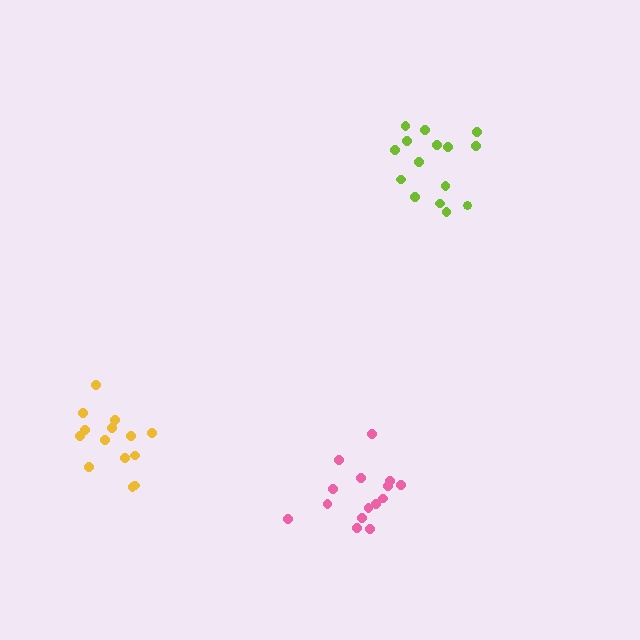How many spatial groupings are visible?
There are 3 spatial groupings.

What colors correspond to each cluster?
The clusters are colored: lime, yellow, pink.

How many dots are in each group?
Group 1: 15 dots, Group 2: 14 dots, Group 3: 15 dots (44 total).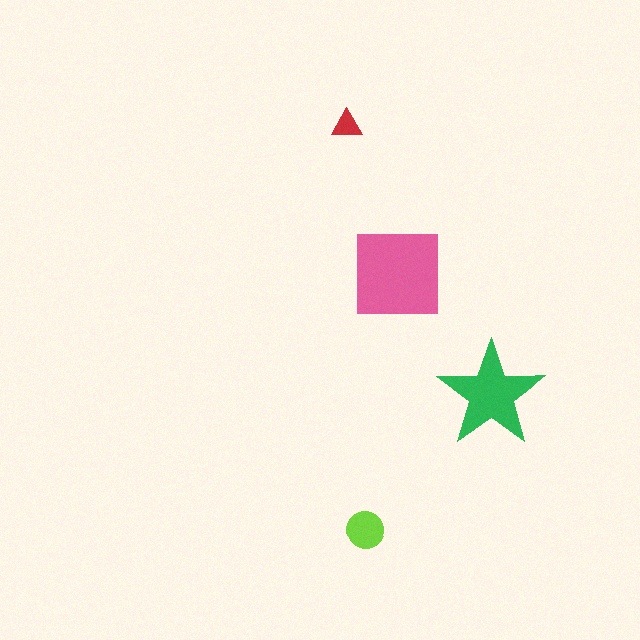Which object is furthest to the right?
The green star is rightmost.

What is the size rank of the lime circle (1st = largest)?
3rd.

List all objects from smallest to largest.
The red triangle, the lime circle, the green star, the pink square.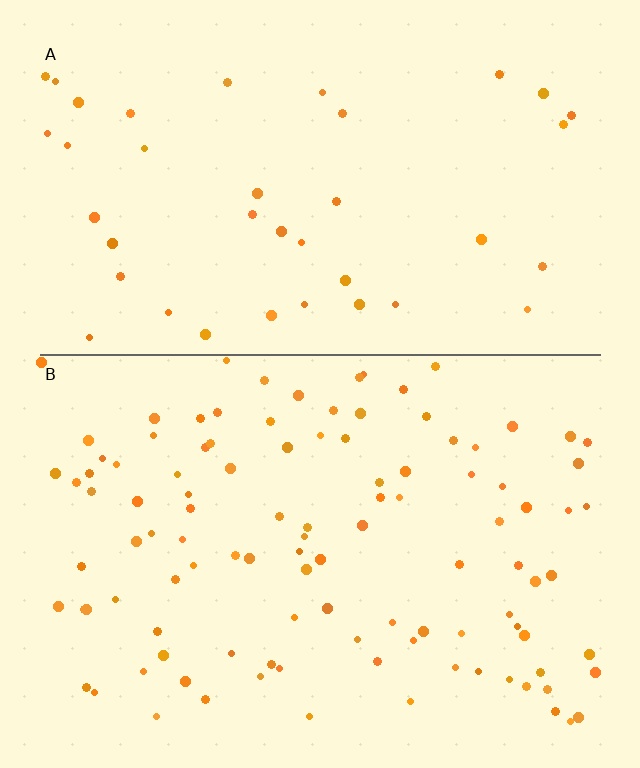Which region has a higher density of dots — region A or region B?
B (the bottom).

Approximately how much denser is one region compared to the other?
Approximately 2.7× — region B over region A.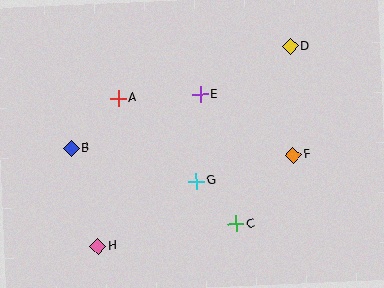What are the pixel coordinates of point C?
Point C is at (236, 224).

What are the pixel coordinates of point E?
Point E is at (200, 95).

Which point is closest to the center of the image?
Point G at (196, 181) is closest to the center.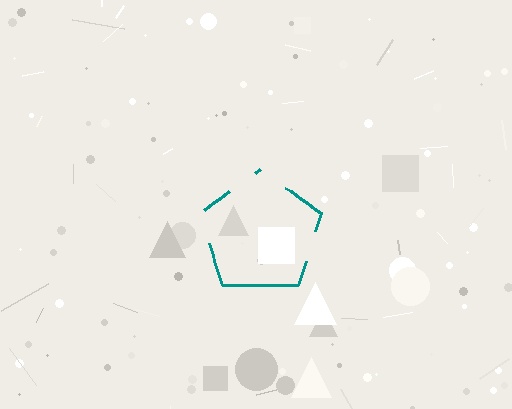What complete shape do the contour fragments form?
The contour fragments form a pentagon.